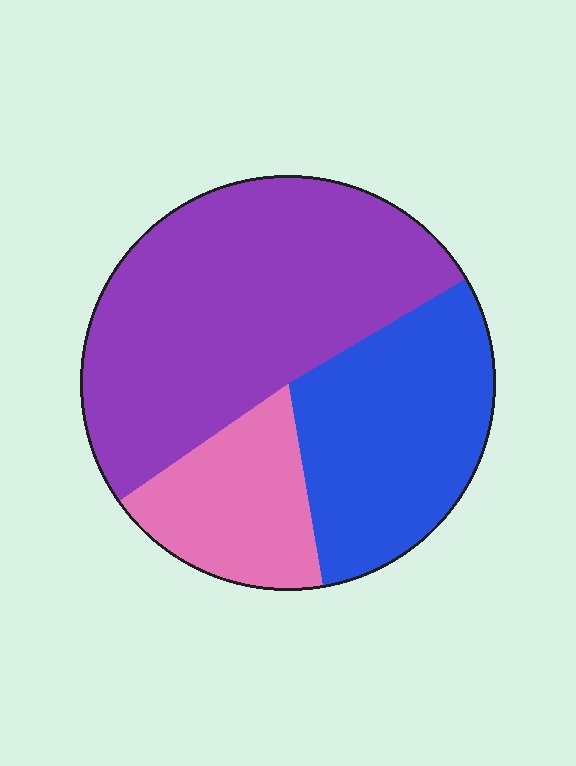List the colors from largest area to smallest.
From largest to smallest: purple, blue, pink.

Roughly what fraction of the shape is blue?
Blue takes up about one third (1/3) of the shape.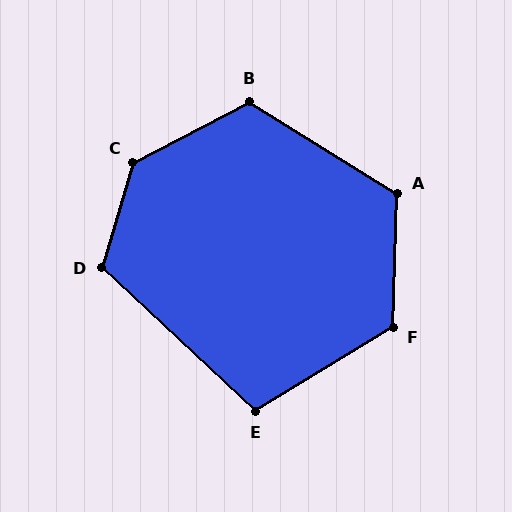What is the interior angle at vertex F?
Approximately 123 degrees (obtuse).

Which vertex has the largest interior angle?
C, at approximately 134 degrees.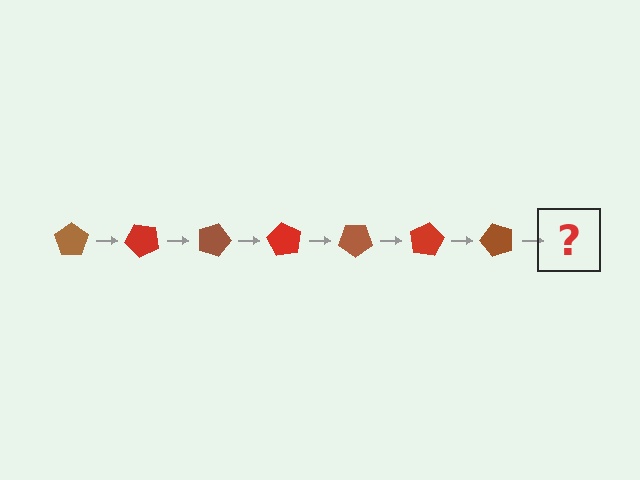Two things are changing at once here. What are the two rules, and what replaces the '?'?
The two rules are that it rotates 45 degrees each step and the color cycles through brown and red. The '?' should be a red pentagon, rotated 315 degrees from the start.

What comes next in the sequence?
The next element should be a red pentagon, rotated 315 degrees from the start.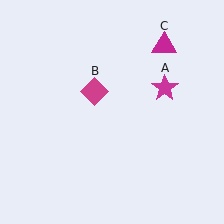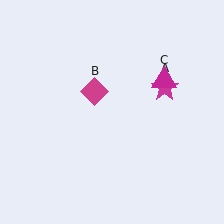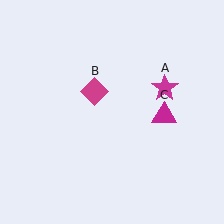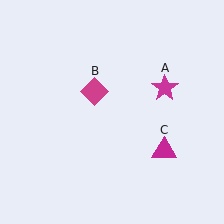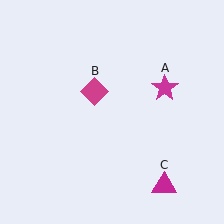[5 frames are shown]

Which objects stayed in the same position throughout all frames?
Magenta star (object A) and magenta diamond (object B) remained stationary.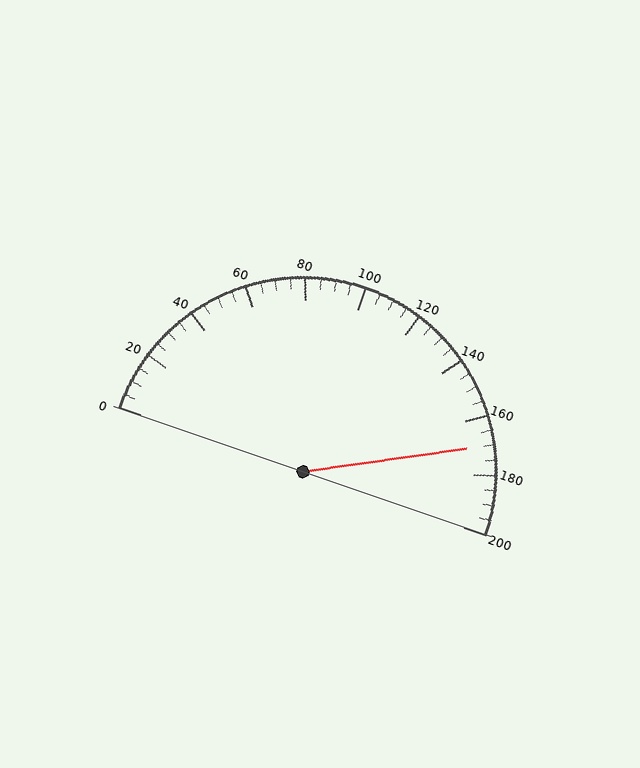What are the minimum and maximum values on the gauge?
The gauge ranges from 0 to 200.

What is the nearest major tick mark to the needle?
The nearest major tick mark is 160.